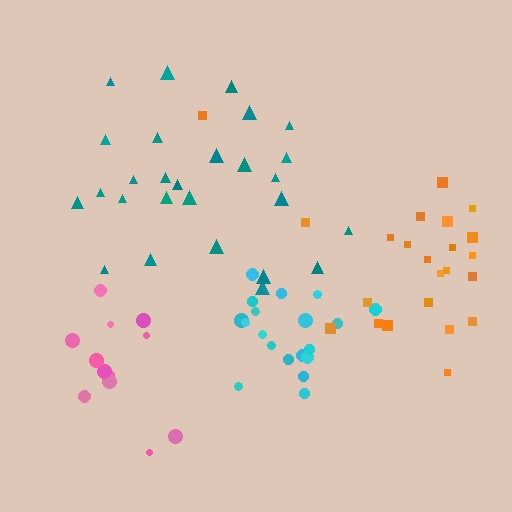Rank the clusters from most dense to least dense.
cyan, orange, teal, pink.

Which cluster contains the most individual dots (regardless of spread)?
Teal (27).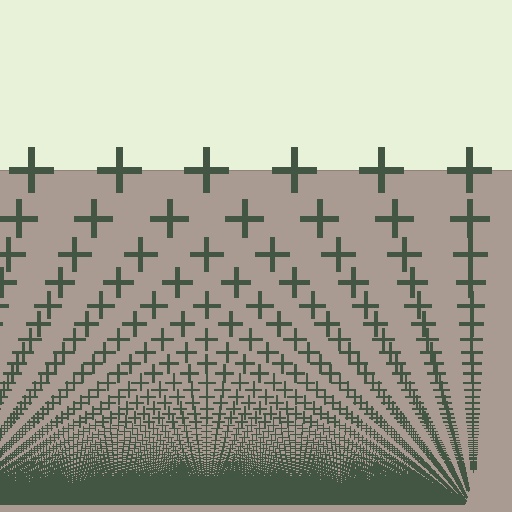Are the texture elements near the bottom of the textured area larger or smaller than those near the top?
Smaller. The gradient is inverted — elements near the bottom are smaller and denser.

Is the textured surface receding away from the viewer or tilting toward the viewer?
The surface appears to tilt toward the viewer. Texture elements get larger and sparser toward the top.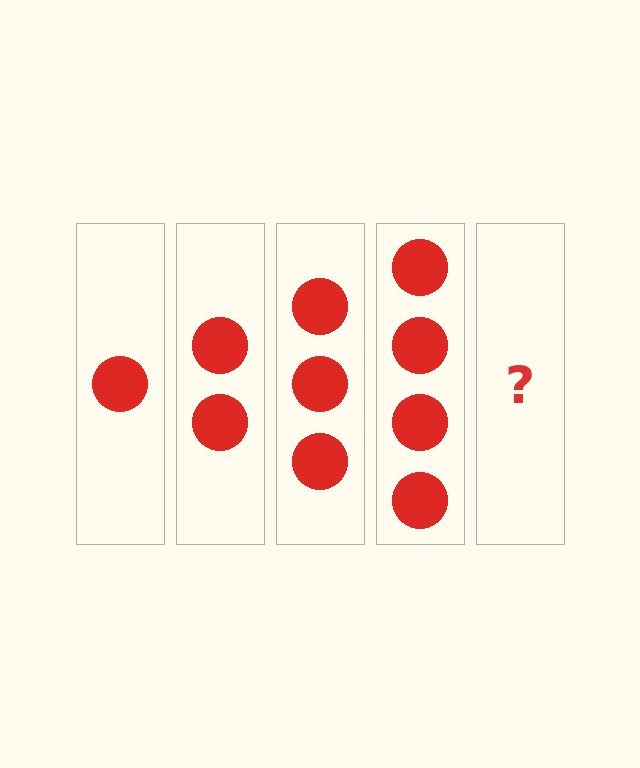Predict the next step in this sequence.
The next step is 5 circles.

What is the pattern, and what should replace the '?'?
The pattern is that each step adds one more circle. The '?' should be 5 circles.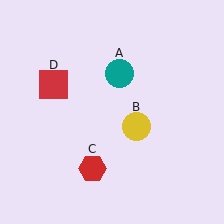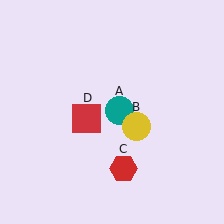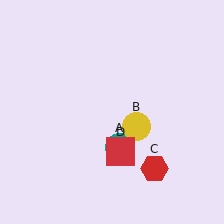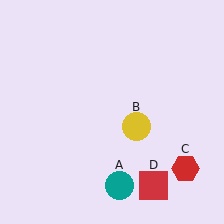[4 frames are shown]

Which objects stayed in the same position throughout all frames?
Yellow circle (object B) remained stationary.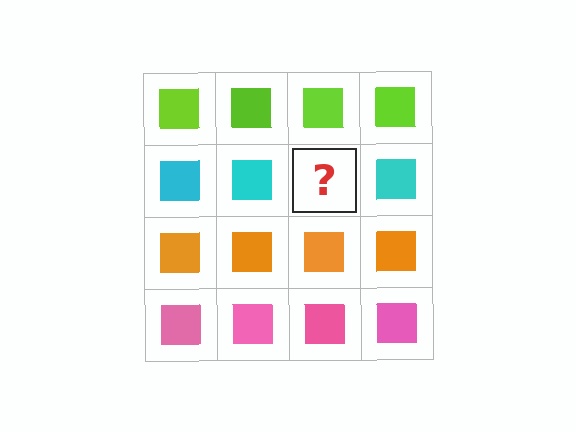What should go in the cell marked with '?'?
The missing cell should contain a cyan square.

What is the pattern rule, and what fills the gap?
The rule is that each row has a consistent color. The gap should be filled with a cyan square.